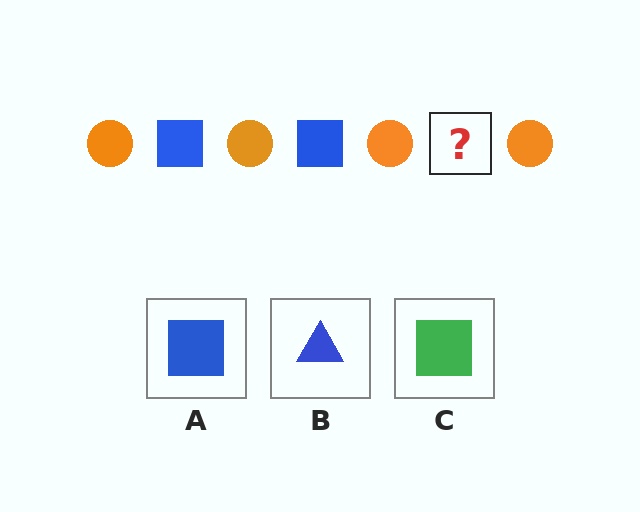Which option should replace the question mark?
Option A.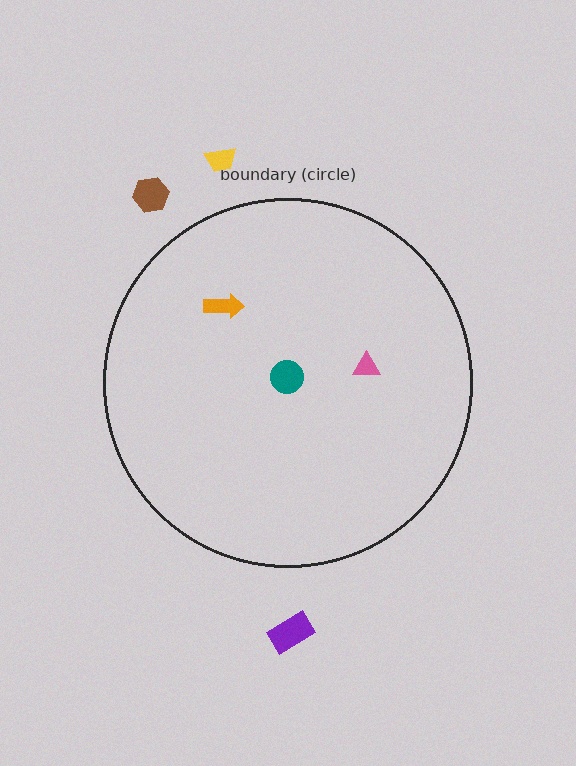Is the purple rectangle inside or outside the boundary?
Outside.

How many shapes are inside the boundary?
3 inside, 3 outside.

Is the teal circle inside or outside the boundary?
Inside.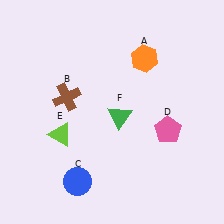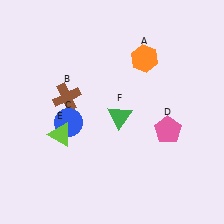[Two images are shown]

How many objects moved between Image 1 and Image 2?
1 object moved between the two images.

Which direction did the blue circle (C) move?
The blue circle (C) moved up.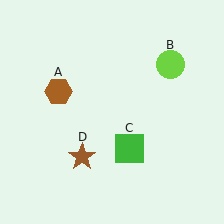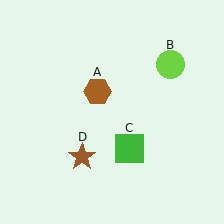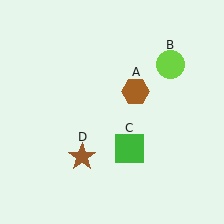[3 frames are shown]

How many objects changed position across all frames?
1 object changed position: brown hexagon (object A).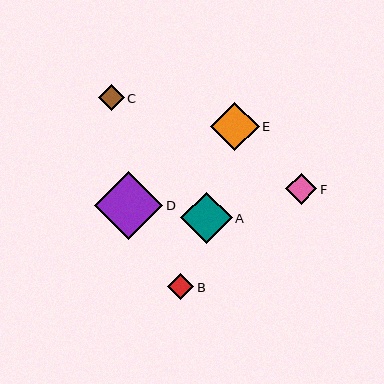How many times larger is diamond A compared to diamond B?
Diamond A is approximately 1.9 times the size of diamond B.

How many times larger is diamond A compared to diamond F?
Diamond A is approximately 1.6 times the size of diamond F.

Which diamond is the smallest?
Diamond C is the smallest with a size of approximately 26 pixels.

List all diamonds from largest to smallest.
From largest to smallest: D, A, E, F, B, C.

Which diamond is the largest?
Diamond D is the largest with a size of approximately 69 pixels.